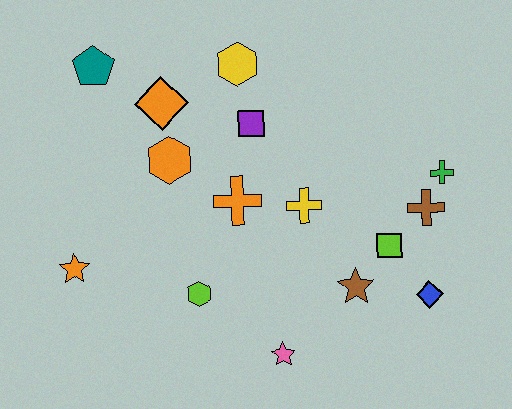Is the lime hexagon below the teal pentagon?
Yes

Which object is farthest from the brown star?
The teal pentagon is farthest from the brown star.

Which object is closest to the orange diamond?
The orange hexagon is closest to the orange diamond.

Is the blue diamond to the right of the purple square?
Yes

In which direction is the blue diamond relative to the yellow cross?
The blue diamond is to the right of the yellow cross.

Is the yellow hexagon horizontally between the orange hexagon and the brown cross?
Yes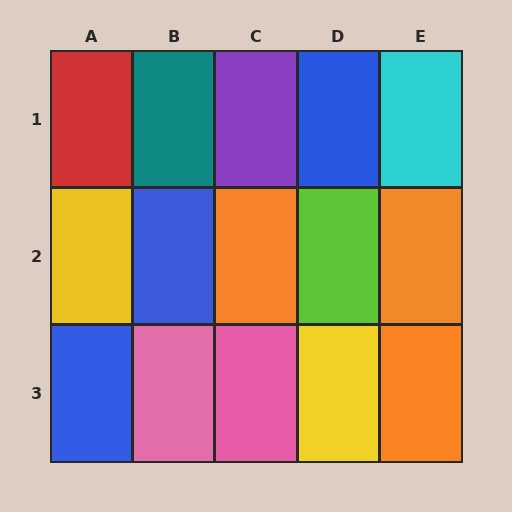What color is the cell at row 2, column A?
Yellow.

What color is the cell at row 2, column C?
Orange.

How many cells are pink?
2 cells are pink.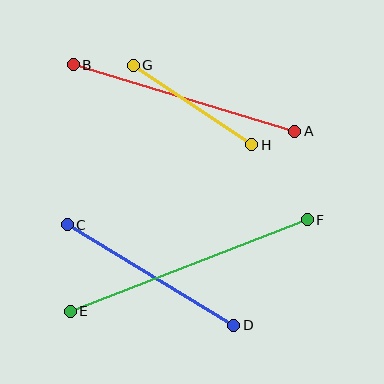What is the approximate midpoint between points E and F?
The midpoint is at approximately (189, 265) pixels.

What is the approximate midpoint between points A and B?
The midpoint is at approximately (184, 98) pixels.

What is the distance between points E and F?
The distance is approximately 254 pixels.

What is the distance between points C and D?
The distance is approximately 194 pixels.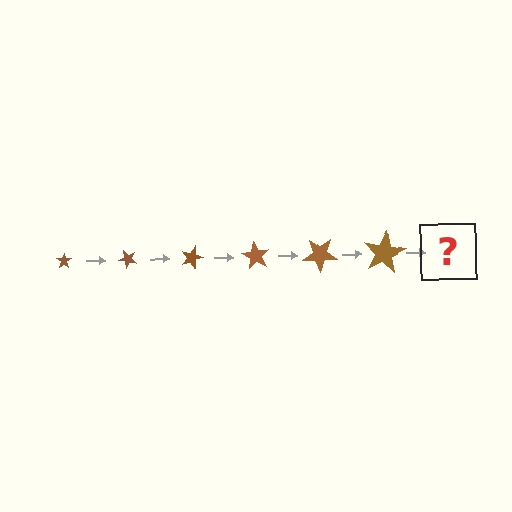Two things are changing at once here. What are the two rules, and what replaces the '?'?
The two rules are that the star grows larger each step and it rotates 45 degrees each step. The '?' should be a star, larger than the previous one and rotated 270 degrees from the start.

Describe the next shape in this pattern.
It should be a star, larger than the previous one and rotated 270 degrees from the start.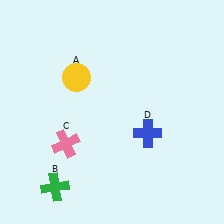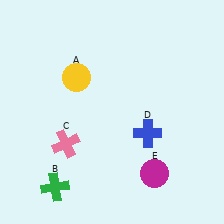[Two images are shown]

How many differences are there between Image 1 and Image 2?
There is 1 difference between the two images.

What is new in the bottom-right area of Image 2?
A magenta circle (E) was added in the bottom-right area of Image 2.